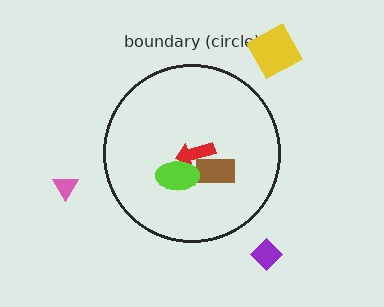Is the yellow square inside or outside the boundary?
Outside.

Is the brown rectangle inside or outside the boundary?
Inside.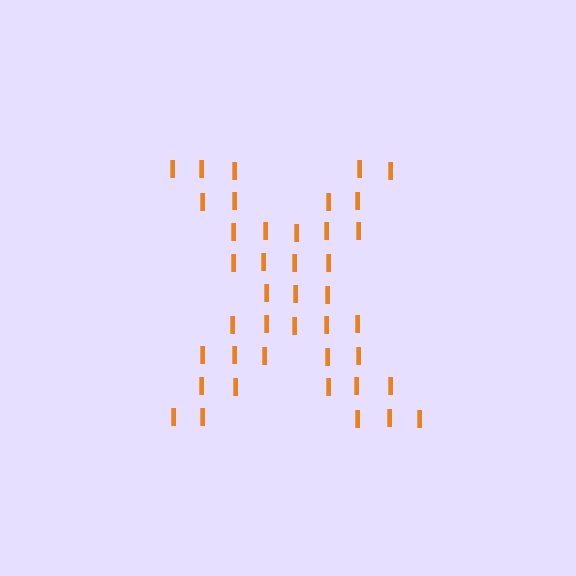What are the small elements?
The small elements are letter I's.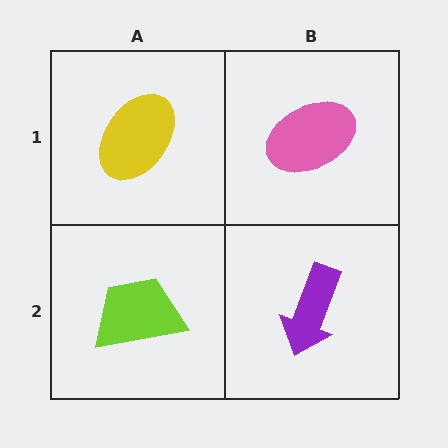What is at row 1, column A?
A yellow ellipse.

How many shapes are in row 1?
2 shapes.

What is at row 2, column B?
A purple arrow.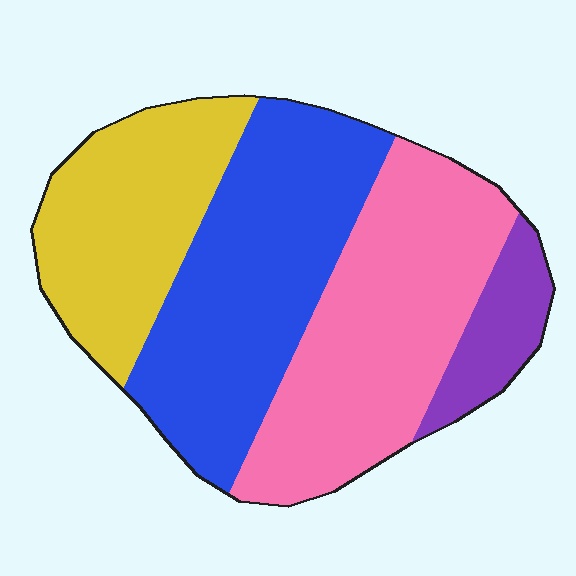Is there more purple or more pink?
Pink.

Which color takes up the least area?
Purple, at roughly 10%.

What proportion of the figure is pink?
Pink takes up about one third (1/3) of the figure.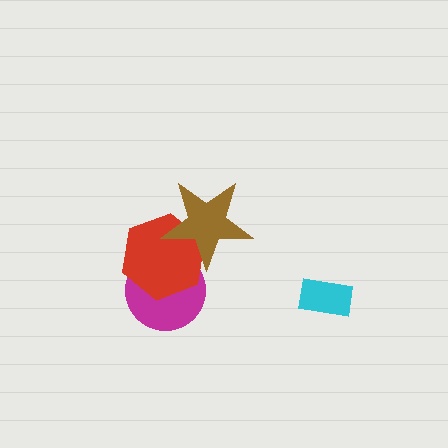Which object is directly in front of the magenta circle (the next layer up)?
The red hexagon is directly in front of the magenta circle.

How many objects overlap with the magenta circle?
2 objects overlap with the magenta circle.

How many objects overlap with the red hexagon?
2 objects overlap with the red hexagon.